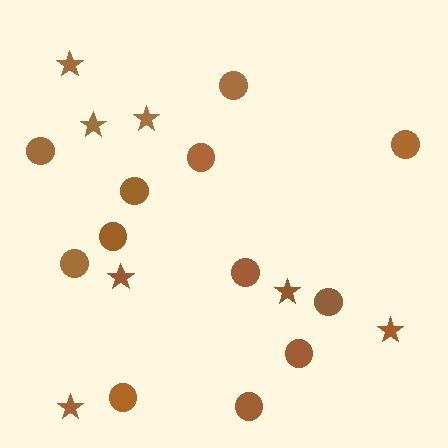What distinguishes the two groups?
There are 2 groups: one group of stars (7) and one group of circles (12).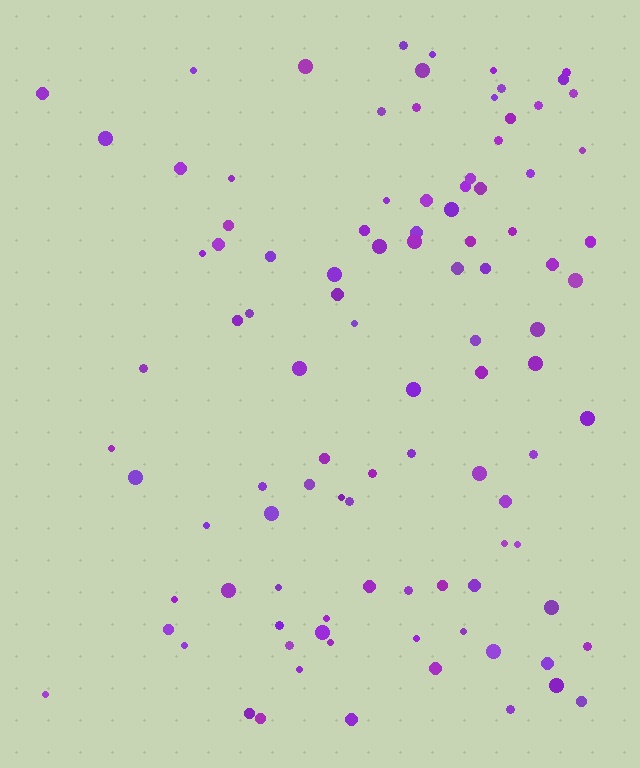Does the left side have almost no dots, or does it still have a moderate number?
Still a moderate number, just noticeably fewer than the right.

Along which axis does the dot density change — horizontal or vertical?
Horizontal.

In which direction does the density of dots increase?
From left to right, with the right side densest.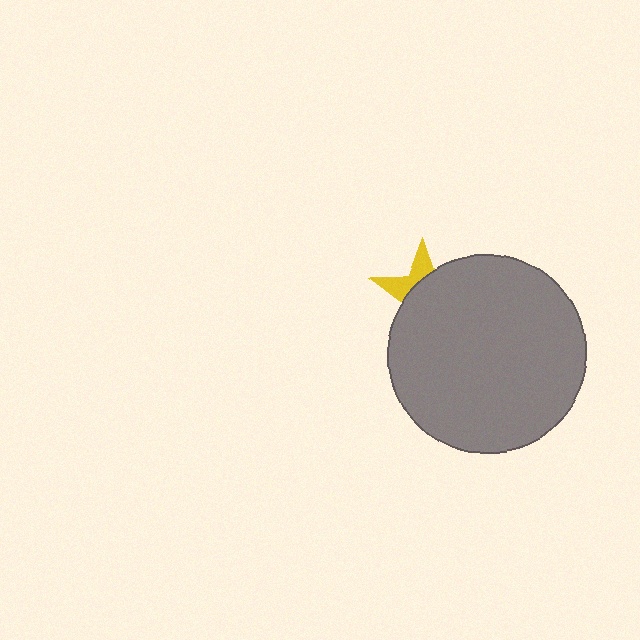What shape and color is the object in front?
The object in front is a gray circle.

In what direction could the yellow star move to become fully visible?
The yellow star could move toward the upper-left. That would shift it out from behind the gray circle entirely.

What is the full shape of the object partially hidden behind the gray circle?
The partially hidden object is a yellow star.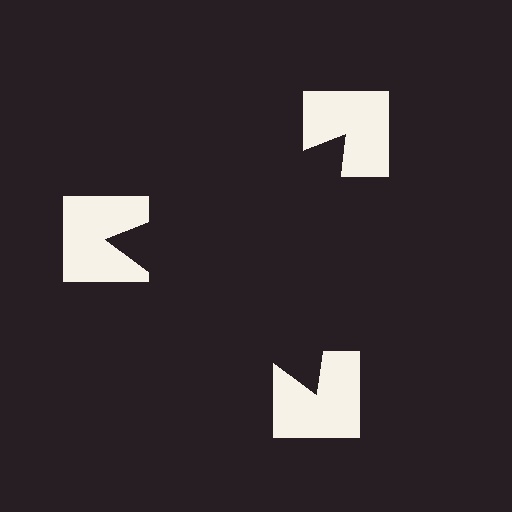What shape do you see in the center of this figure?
An illusory triangle — its edges are inferred from the aligned wedge cuts in the notched squares, not physically drawn.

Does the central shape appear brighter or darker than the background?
It typically appears slightly darker than the background, even though no actual brightness change is drawn.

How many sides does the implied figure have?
3 sides.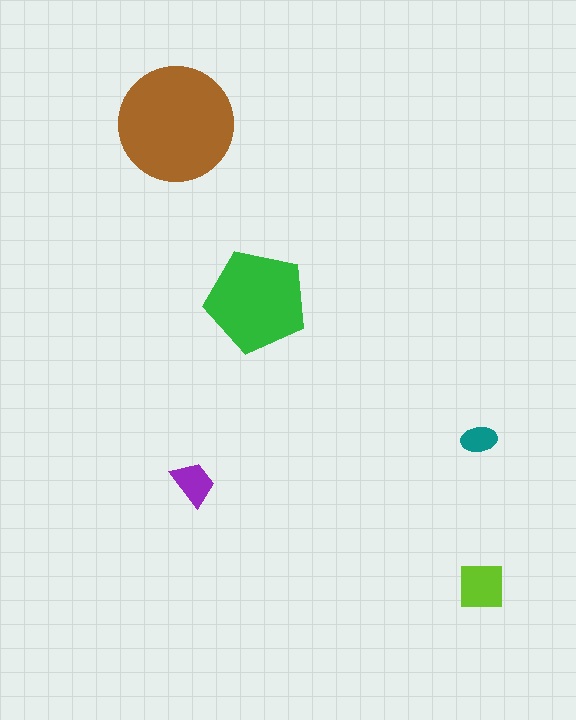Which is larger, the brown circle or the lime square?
The brown circle.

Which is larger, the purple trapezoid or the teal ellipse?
The purple trapezoid.